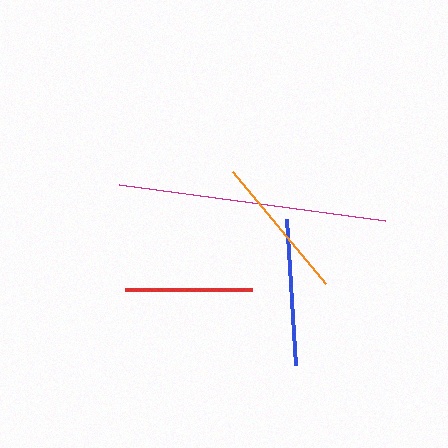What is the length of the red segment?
The red segment is approximately 127 pixels long.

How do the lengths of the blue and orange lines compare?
The blue and orange lines are approximately the same length.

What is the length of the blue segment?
The blue segment is approximately 146 pixels long.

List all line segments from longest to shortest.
From longest to shortest: magenta, blue, orange, red.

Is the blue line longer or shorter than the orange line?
The blue line is longer than the orange line.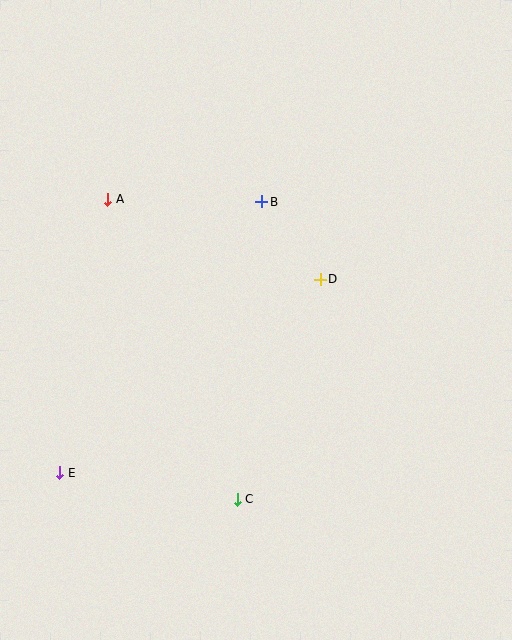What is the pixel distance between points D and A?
The distance between D and A is 227 pixels.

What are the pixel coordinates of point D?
Point D is at (320, 279).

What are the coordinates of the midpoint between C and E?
The midpoint between C and E is at (148, 486).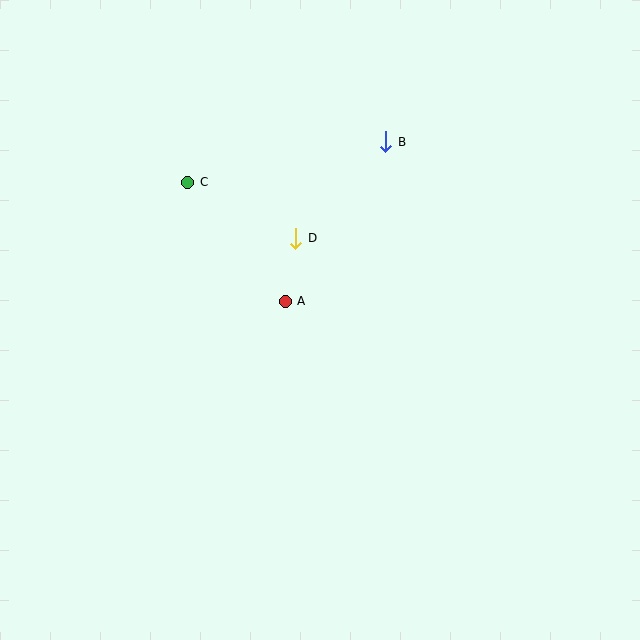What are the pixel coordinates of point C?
Point C is at (188, 182).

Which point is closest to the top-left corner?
Point C is closest to the top-left corner.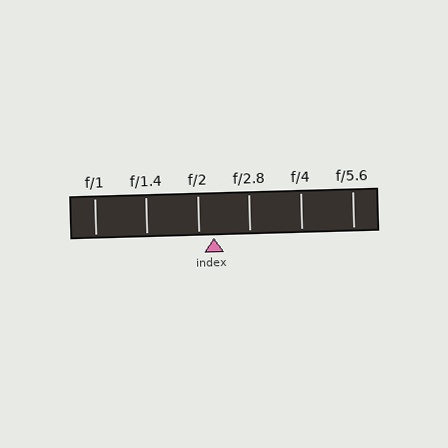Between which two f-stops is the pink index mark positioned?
The index mark is between f/2 and f/2.8.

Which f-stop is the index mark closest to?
The index mark is closest to f/2.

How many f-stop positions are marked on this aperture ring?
There are 6 f-stop positions marked.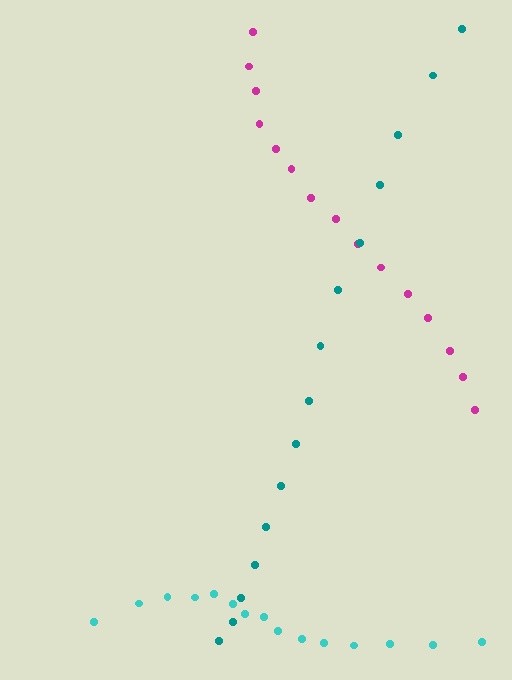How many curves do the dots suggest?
There are 3 distinct paths.